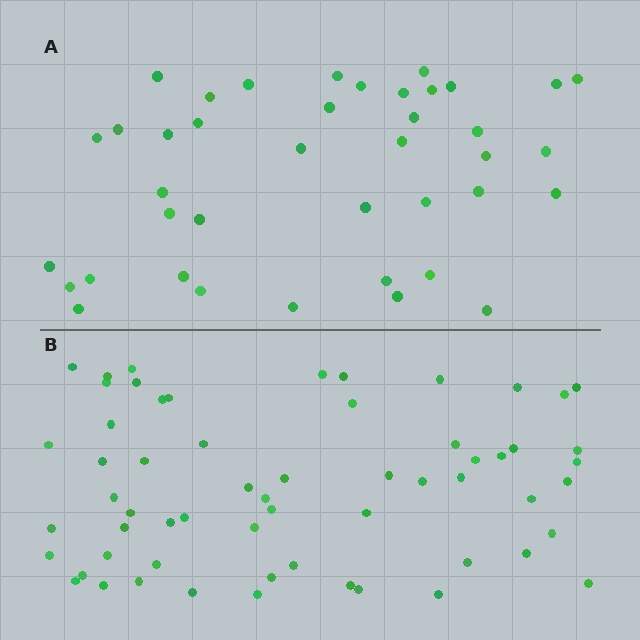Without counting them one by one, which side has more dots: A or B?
Region B (the bottom region) has more dots.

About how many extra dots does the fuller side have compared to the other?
Region B has approximately 20 more dots than region A.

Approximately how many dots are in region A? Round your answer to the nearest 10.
About 40 dots.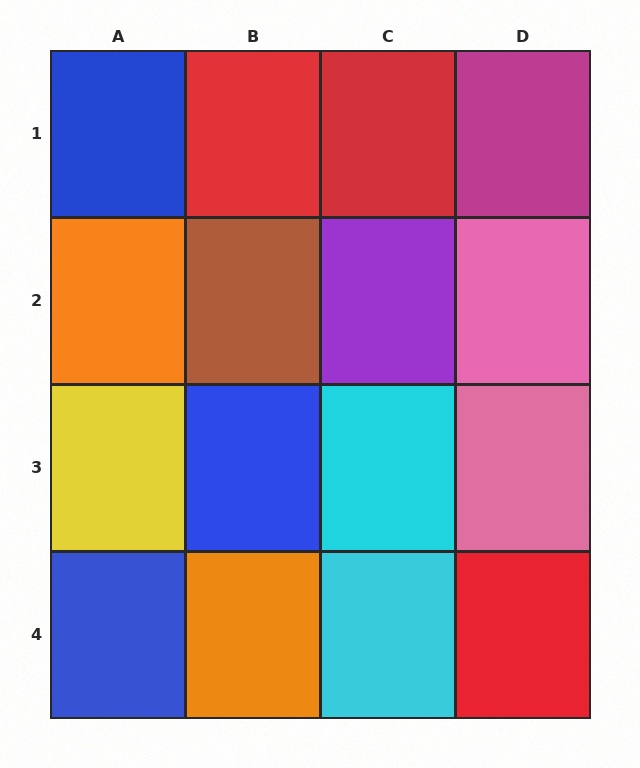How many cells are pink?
2 cells are pink.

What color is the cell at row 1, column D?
Magenta.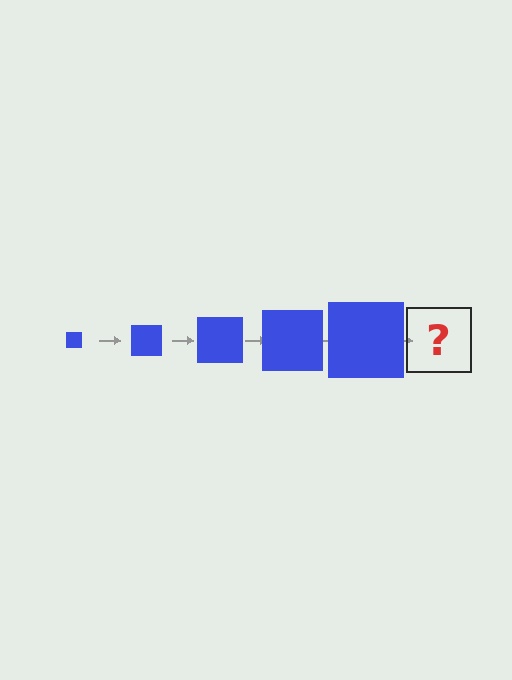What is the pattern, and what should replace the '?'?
The pattern is that the square gets progressively larger each step. The '?' should be a blue square, larger than the previous one.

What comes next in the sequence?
The next element should be a blue square, larger than the previous one.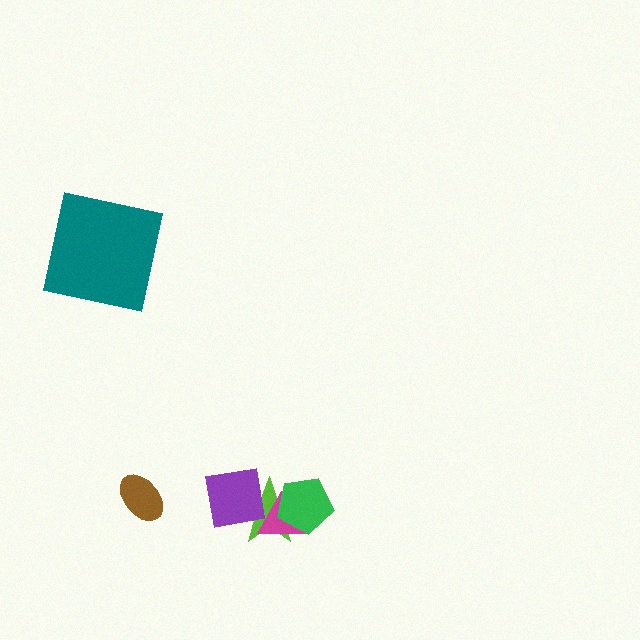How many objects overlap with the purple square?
2 objects overlap with the purple square.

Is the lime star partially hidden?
Yes, it is partially covered by another shape.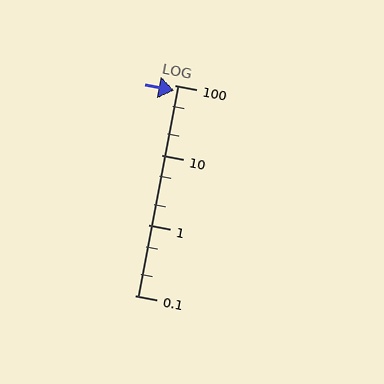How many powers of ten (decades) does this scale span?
The scale spans 3 decades, from 0.1 to 100.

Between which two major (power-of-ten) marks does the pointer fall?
The pointer is between 10 and 100.